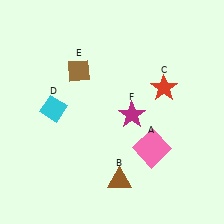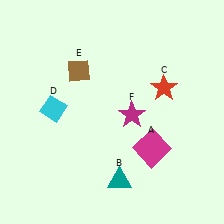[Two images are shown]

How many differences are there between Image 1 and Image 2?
There are 2 differences between the two images.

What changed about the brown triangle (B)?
In Image 1, B is brown. In Image 2, it changed to teal.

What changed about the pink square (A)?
In Image 1, A is pink. In Image 2, it changed to magenta.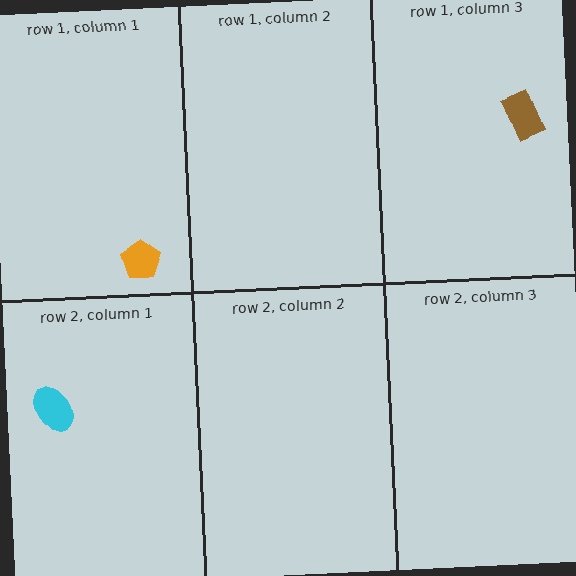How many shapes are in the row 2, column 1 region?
1.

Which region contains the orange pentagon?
The row 1, column 1 region.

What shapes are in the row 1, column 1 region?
The orange pentagon.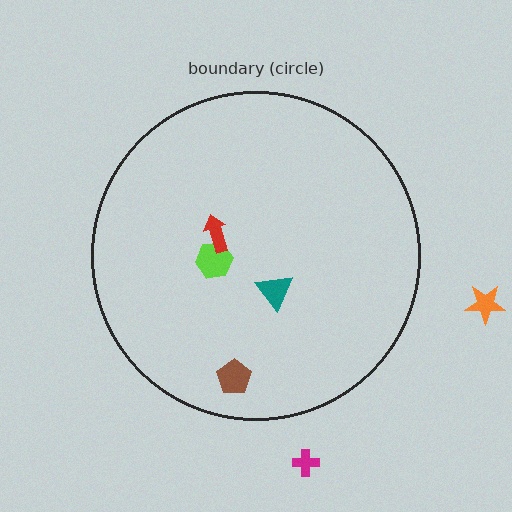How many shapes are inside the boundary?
4 inside, 2 outside.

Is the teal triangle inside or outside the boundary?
Inside.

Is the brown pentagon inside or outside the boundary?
Inside.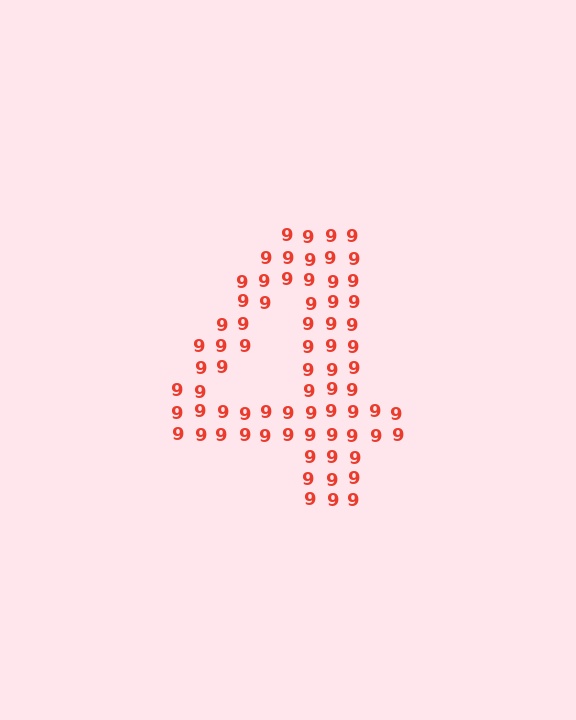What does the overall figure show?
The overall figure shows the digit 4.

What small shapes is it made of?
It is made of small digit 9's.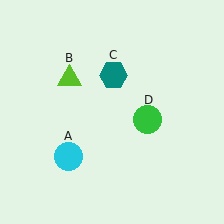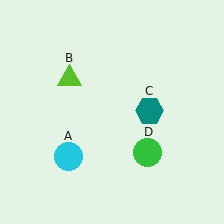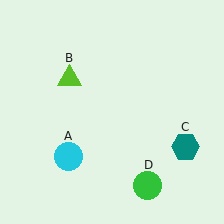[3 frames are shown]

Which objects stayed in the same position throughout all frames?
Cyan circle (object A) and lime triangle (object B) remained stationary.